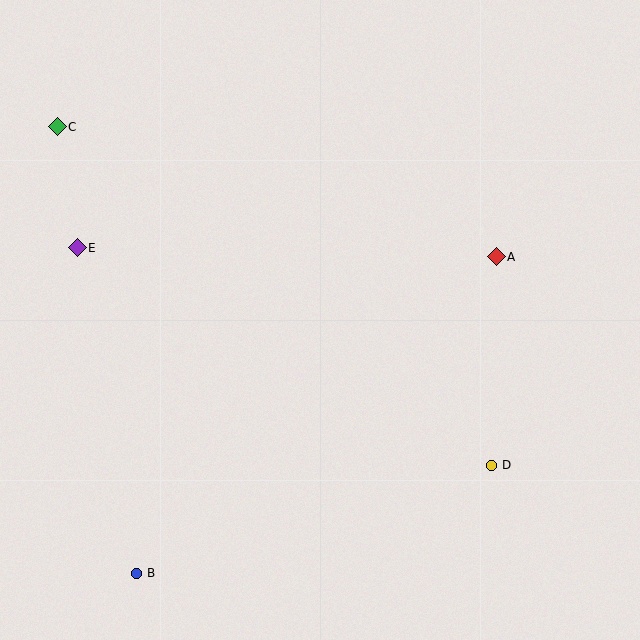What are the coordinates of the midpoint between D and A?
The midpoint between D and A is at (494, 361).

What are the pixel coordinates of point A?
Point A is at (496, 257).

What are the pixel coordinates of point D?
Point D is at (491, 465).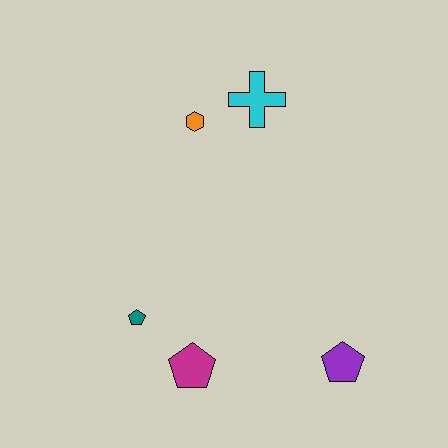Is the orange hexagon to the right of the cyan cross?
No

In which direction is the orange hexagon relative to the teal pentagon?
The orange hexagon is above the teal pentagon.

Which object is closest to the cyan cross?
The orange hexagon is closest to the cyan cross.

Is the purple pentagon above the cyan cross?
No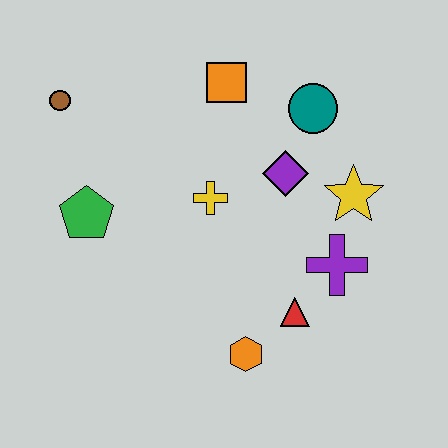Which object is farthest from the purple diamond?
The brown circle is farthest from the purple diamond.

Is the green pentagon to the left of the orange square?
Yes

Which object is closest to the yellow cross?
The purple diamond is closest to the yellow cross.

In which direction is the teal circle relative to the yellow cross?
The teal circle is to the right of the yellow cross.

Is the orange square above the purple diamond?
Yes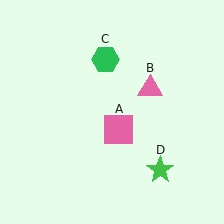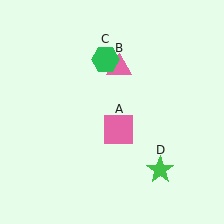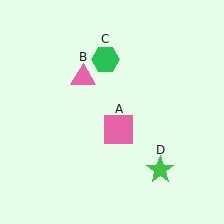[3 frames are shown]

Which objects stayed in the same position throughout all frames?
Pink square (object A) and green hexagon (object C) and green star (object D) remained stationary.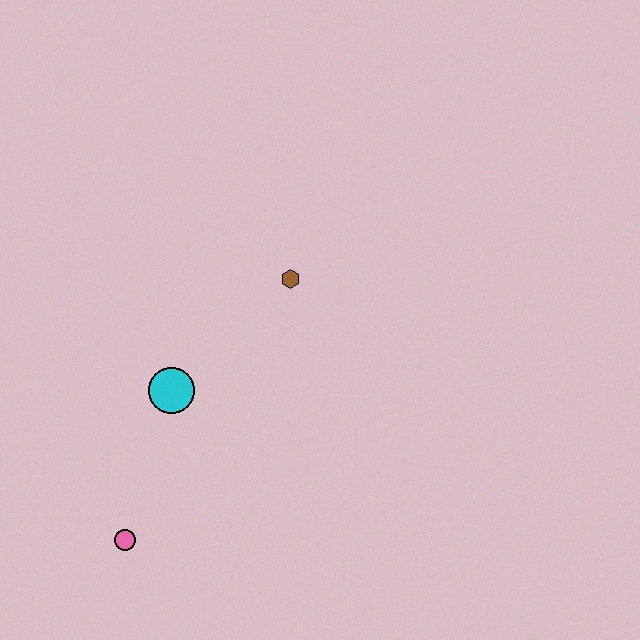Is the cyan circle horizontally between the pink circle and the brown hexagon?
Yes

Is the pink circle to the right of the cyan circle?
No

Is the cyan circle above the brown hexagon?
No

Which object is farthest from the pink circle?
The brown hexagon is farthest from the pink circle.